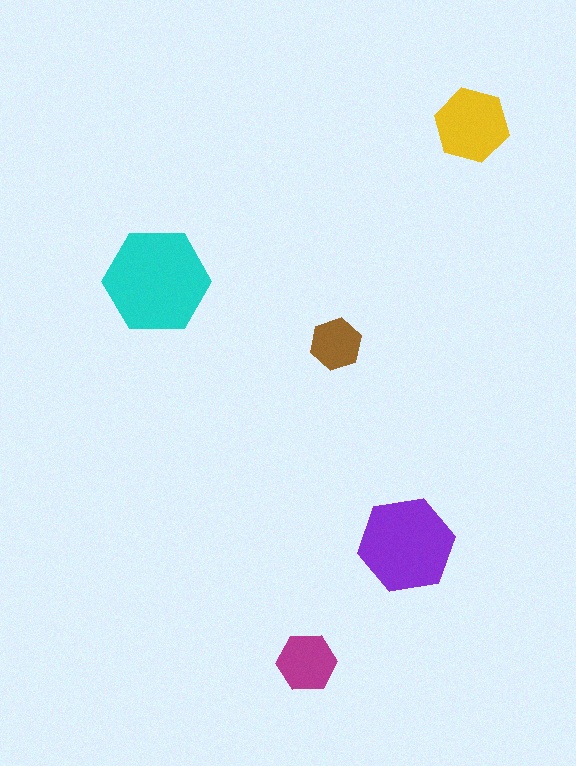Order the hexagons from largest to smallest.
the cyan one, the purple one, the yellow one, the magenta one, the brown one.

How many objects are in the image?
There are 5 objects in the image.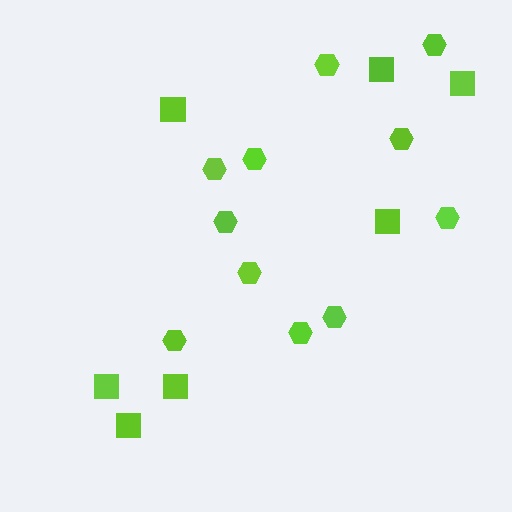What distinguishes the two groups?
There are 2 groups: one group of squares (7) and one group of hexagons (11).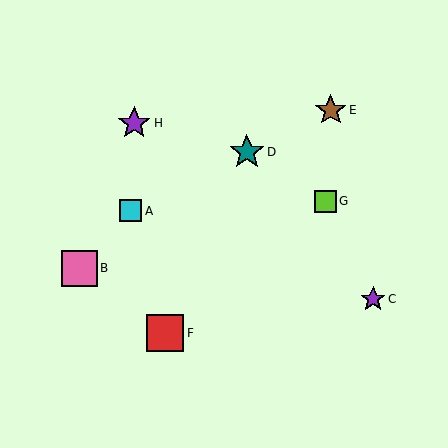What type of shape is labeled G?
Shape G is a lime square.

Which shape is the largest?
The red square (labeled F) is the largest.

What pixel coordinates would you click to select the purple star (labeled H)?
Click at (134, 123) to select the purple star H.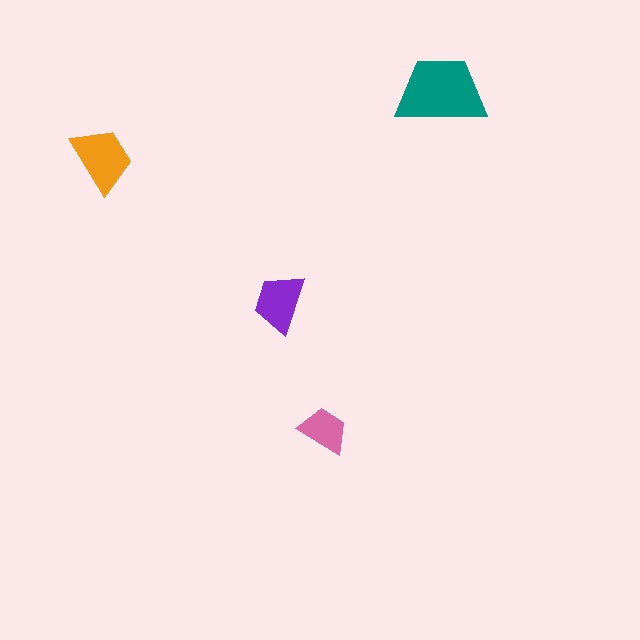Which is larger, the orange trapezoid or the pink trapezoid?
The orange one.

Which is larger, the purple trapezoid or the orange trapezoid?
The orange one.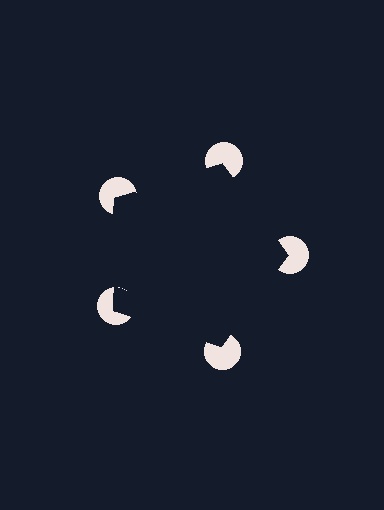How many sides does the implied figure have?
5 sides.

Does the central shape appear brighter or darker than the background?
It typically appears slightly darker than the background, even though no actual brightness change is drawn.